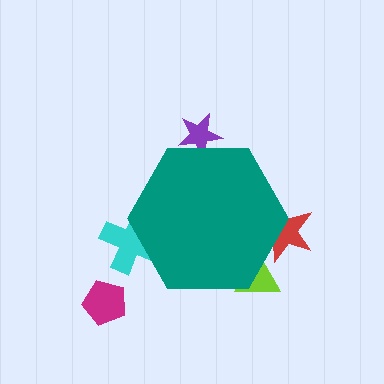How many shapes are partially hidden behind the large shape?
4 shapes are partially hidden.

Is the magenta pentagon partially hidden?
No, the magenta pentagon is fully visible.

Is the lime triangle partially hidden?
Yes, the lime triangle is partially hidden behind the teal hexagon.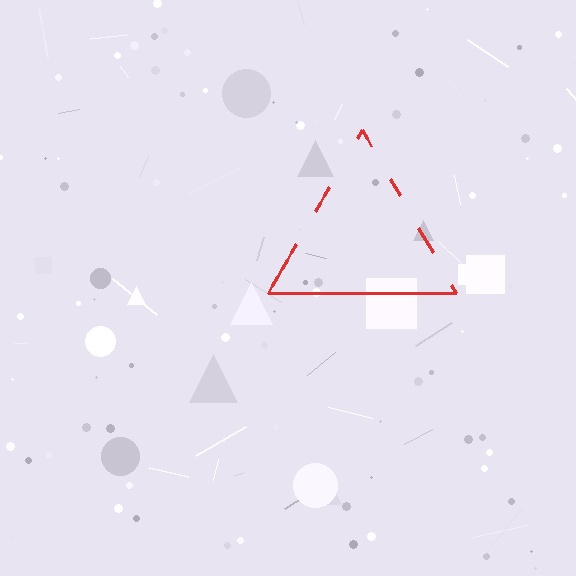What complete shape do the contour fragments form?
The contour fragments form a triangle.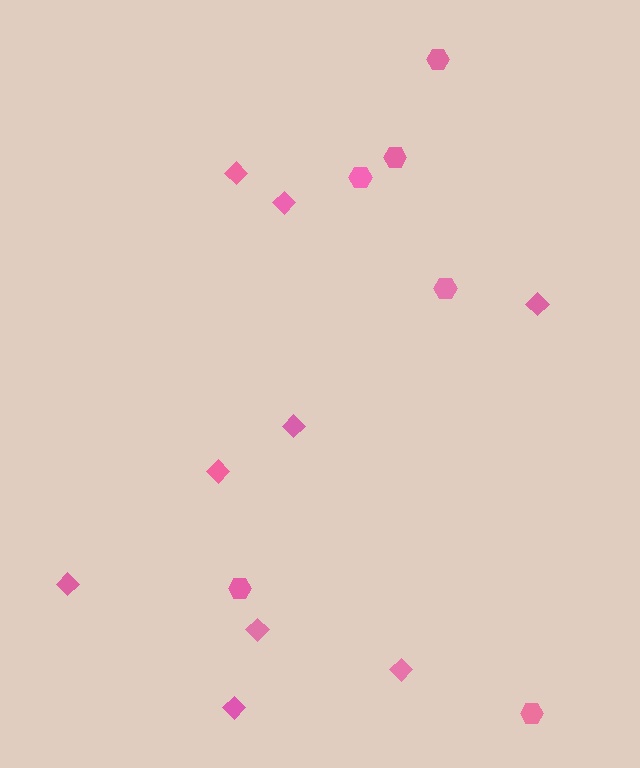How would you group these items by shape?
There are 2 groups: one group of hexagons (6) and one group of diamonds (9).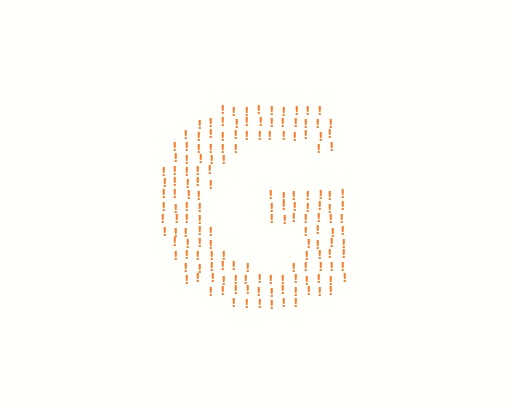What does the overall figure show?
The overall figure shows the letter G.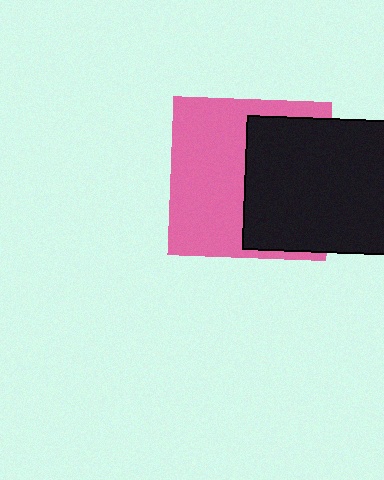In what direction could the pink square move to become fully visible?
The pink square could move left. That would shift it out from behind the black rectangle entirely.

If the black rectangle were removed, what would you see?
You would see the complete pink square.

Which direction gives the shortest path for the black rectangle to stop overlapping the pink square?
Moving right gives the shortest separation.